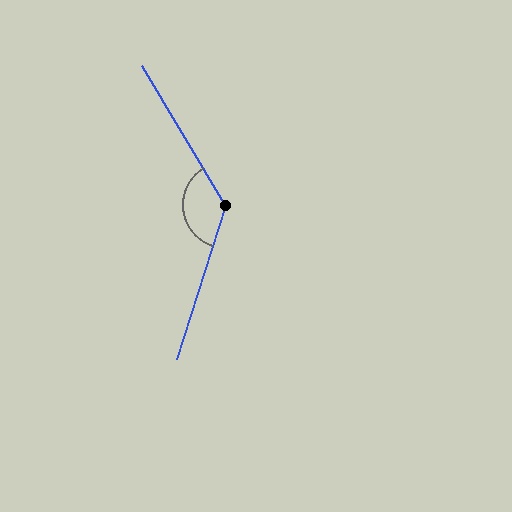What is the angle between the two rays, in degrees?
Approximately 131 degrees.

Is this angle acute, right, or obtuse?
It is obtuse.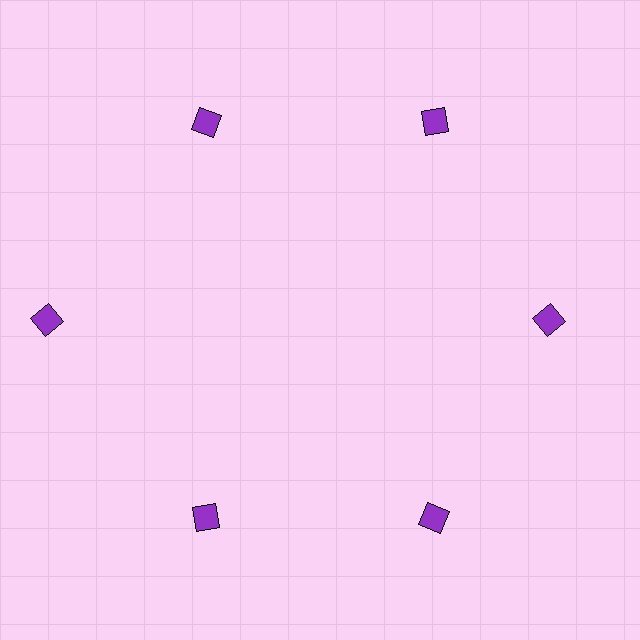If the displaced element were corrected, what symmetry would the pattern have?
It would have 6-fold rotational symmetry — the pattern would map onto itself every 60 degrees.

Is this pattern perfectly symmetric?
No. The 6 purple diamonds are arranged in a ring, but one element near the 9 o'clock position is pushed outward from the center, breaking the 6-fold rotational symmetry.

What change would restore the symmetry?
The symmetry would be restored by moving it inward, back onto the ring so that all 6 diamonds sit at equal angles and equal distance from the center.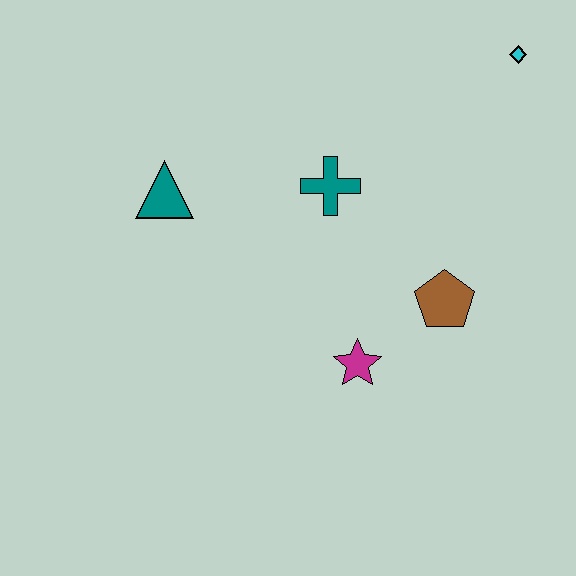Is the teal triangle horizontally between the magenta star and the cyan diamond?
No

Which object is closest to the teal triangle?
The teal cross is closest to the teal triangle.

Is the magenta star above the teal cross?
No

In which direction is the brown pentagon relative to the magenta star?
The brown pentagon is to the right of the magenta star.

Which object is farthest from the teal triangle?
The cyan diamond is farthest from the teal triangle.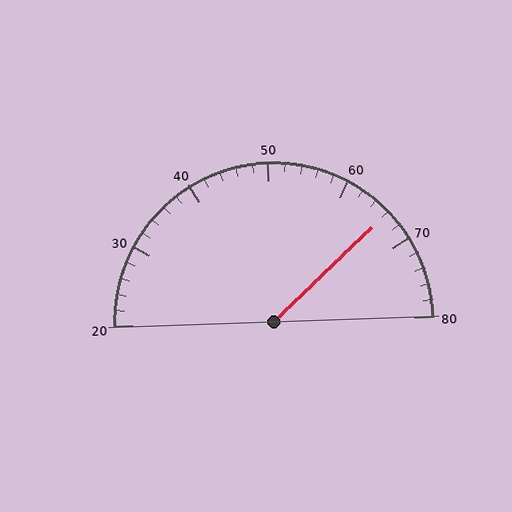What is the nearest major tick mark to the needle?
The nearest major tick mark is 70.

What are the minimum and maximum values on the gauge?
The gauge ranges from 20 to 80.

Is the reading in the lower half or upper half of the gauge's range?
The reading is in the upper half of the range (20 to 80).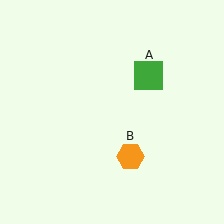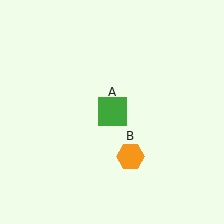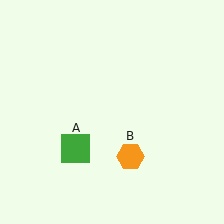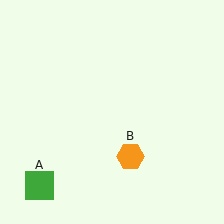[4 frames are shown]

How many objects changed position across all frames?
1 object changed position: green square (object A).